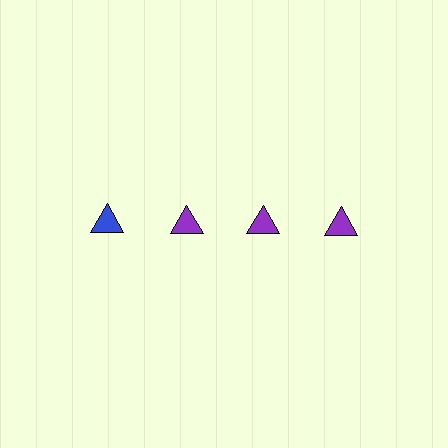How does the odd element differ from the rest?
It has a different color: blue instead of purple.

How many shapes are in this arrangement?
There are 4 shapes arranged in a grid pattern.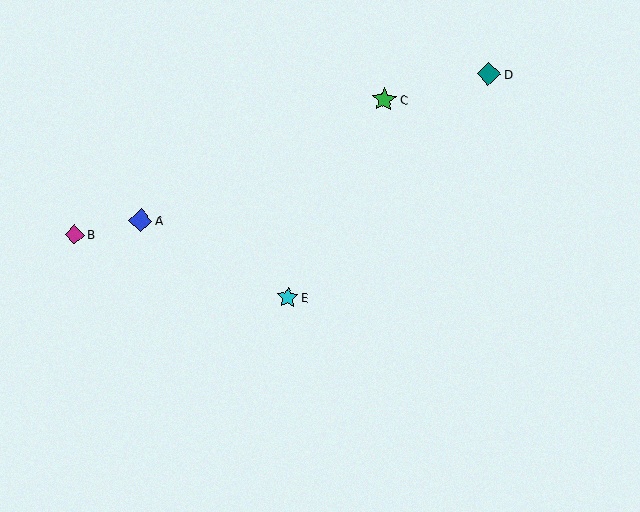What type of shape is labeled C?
Shape C is a green star.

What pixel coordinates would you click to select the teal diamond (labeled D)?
Click at (489, 74) to select the teal diamond D.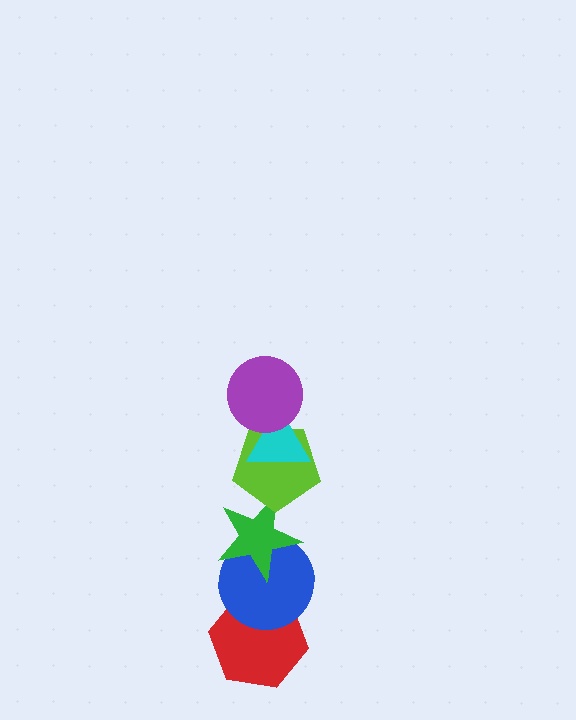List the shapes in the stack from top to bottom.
From top to bottom: the purple circle, the cyan triangle, the lime pentagon, the green star, the blue circle, the red hexagon.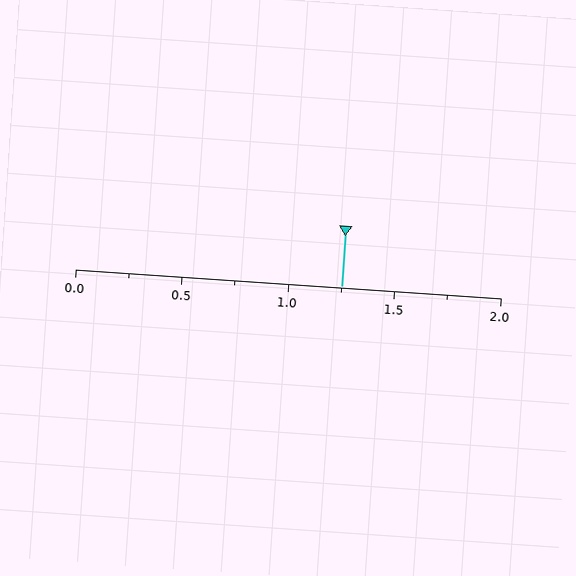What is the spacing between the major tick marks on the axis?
The major ticks are spaced 0.5 apart.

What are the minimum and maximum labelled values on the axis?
The axis runs from 0.0 to 2.0.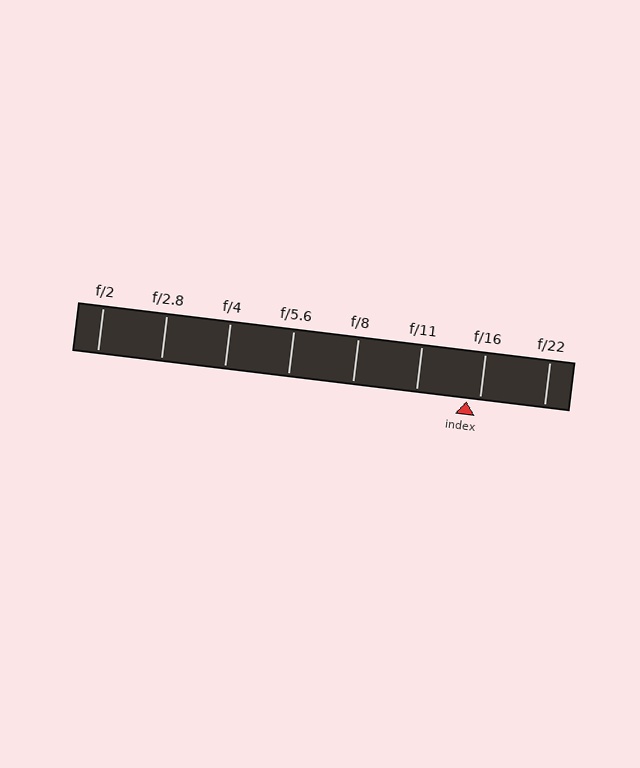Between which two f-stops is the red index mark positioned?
The index mark is between f/11 and f/16.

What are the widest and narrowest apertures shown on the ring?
The widest aperture shown is f/2 and the narrowest is f/22.